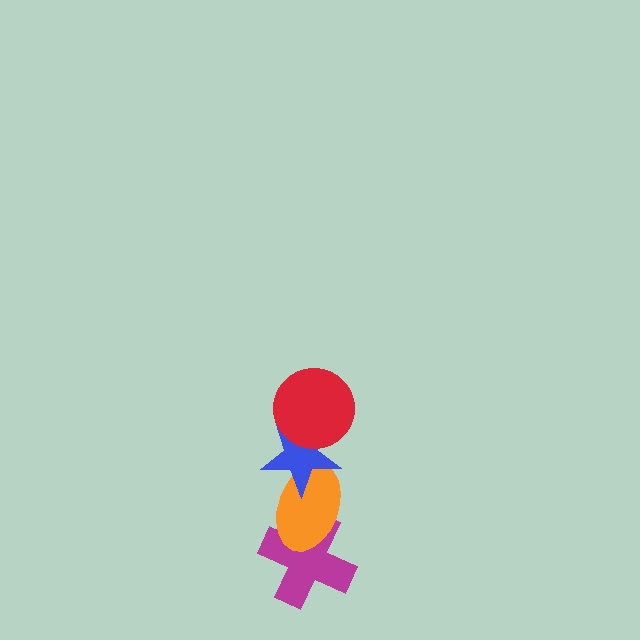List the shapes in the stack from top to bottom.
From top to bottom: the red circle, the blue star, the orange ellipse, the magenta cross.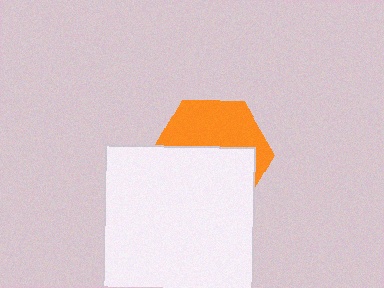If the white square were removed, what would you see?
You would see the complete orange hexagon.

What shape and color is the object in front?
The object in front is a white square.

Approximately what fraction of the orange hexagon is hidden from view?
Roughly 55% of the orange hexagon is hidden behind the white square.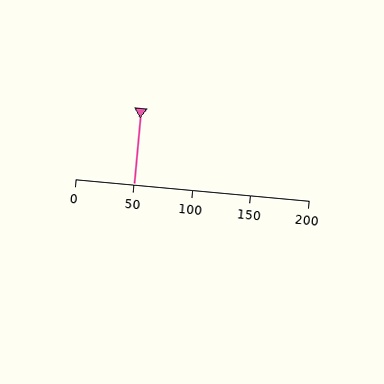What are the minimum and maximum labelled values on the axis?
The axis runs from 0 to 200.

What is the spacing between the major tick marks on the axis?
The major ticks are spaced 50 apart.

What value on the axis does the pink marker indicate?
The marker indicates approximately 50.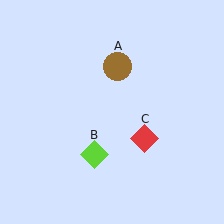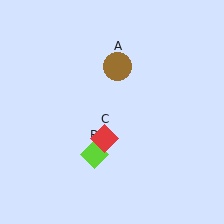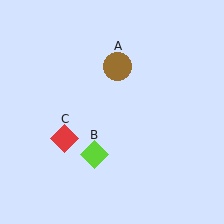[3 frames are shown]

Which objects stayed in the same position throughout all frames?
Brown circle (object A) and lime diamond (object B) remained stationary.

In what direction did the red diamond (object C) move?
The red diamond (object C) moved left.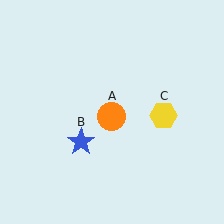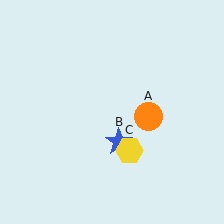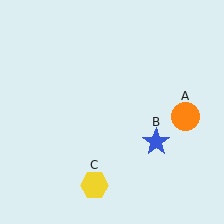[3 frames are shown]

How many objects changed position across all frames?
3 objects changed position: orange circle (object A), blue star (object B), yellow hexagon (object C).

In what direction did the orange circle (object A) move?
The orange circle (object A) moved right.